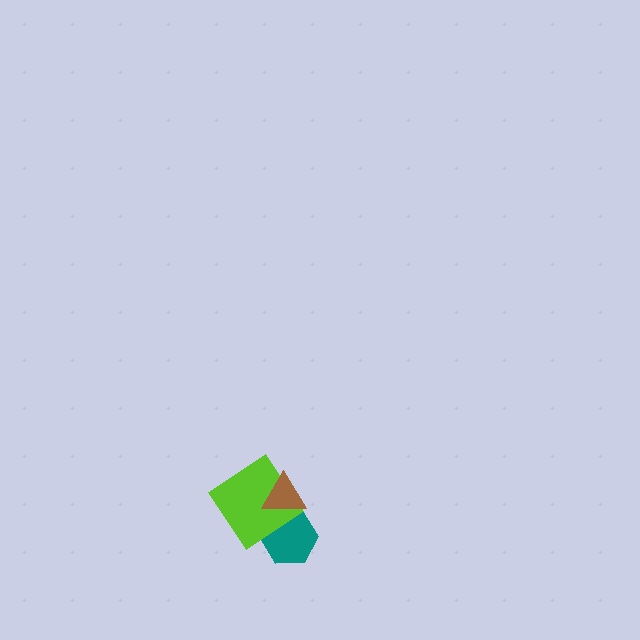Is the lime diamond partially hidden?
Yes, it is partially covered by another shape.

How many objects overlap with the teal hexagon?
2 objects overlap with the teal hexagon.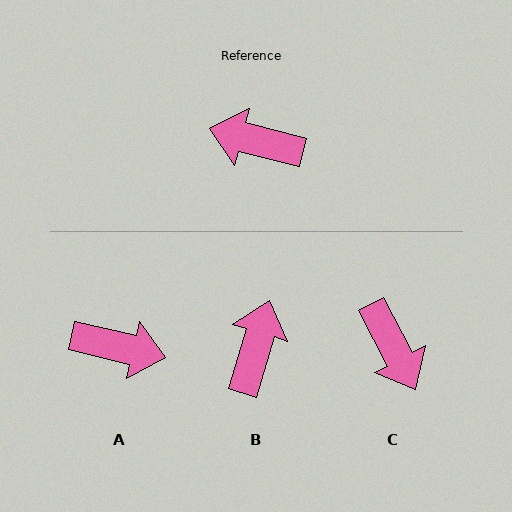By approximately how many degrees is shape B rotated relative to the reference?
Approximately 92 degrees clockwise.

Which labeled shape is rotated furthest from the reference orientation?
A, about 178 degrees away.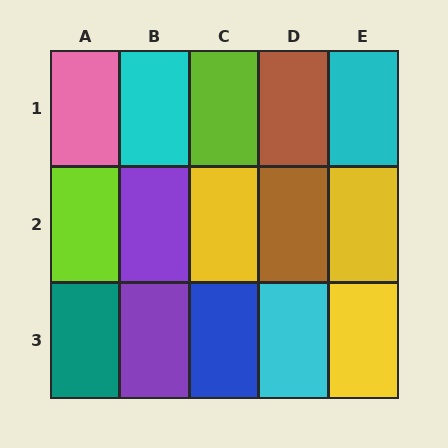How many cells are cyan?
3 cells are cyan.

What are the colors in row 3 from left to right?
Teal, purple, blue, cyan, yellow.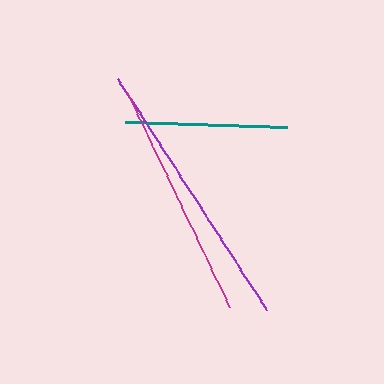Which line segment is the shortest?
The teal line is the shortest at approximately 162 pixels.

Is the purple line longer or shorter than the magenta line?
The purple line is longer than the magenta line.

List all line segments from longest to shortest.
From longest to shortest: purple, magenta, teal.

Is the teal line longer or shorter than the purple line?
The purple line is longer than the teal line.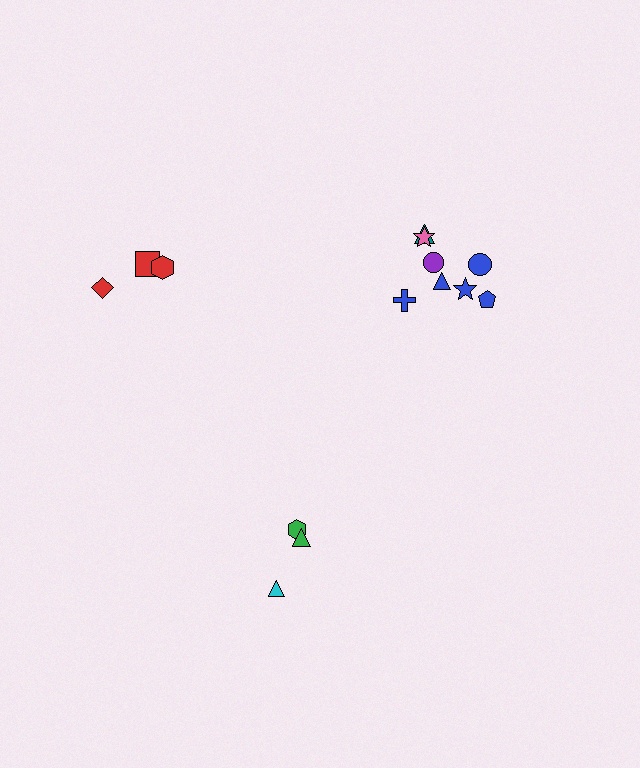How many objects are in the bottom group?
There are 3 objects.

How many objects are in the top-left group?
There are 3 objects.